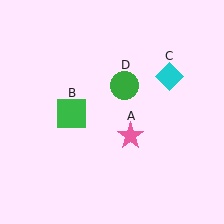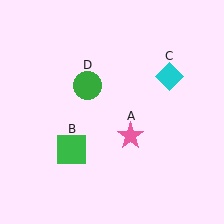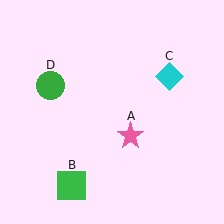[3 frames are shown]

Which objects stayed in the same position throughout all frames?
Pink star (object A) and cyan diamond (object C) remained stationary.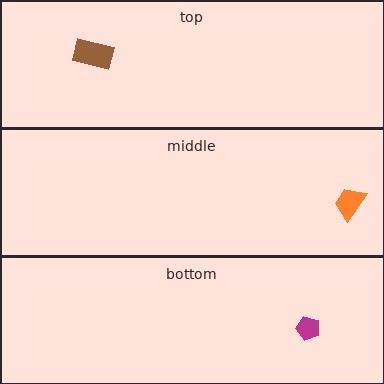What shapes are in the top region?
The brown rectangle.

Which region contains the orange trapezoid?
The middle region.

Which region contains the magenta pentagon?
The bottom region.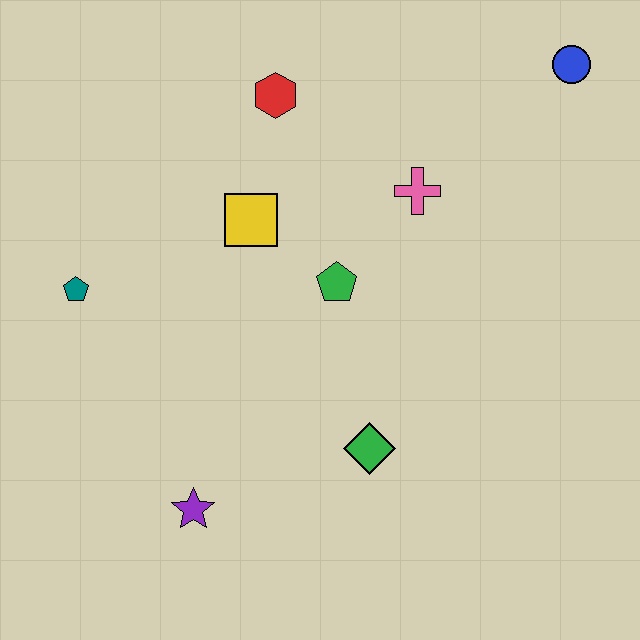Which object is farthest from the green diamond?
The blue circle is farthest from the green diamond.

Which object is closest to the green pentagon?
The yellow square is closest to the green pentagon.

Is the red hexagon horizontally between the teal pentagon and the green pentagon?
Yes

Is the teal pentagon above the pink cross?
No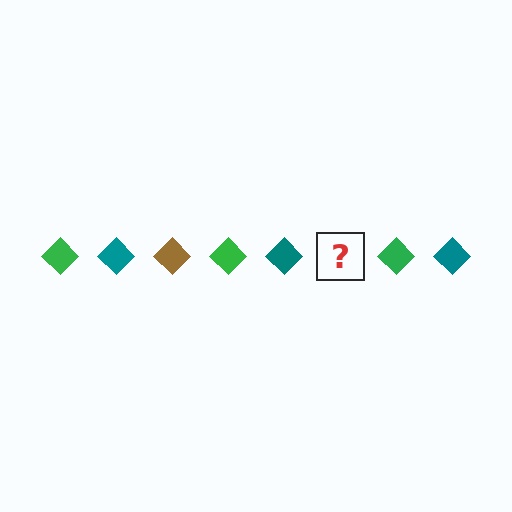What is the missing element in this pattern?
The missing element is a brown diamond.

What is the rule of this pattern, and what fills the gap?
The rule is that the pattern cycles through green, teal, brown diamonds. The gap should be filled with a brown diamond.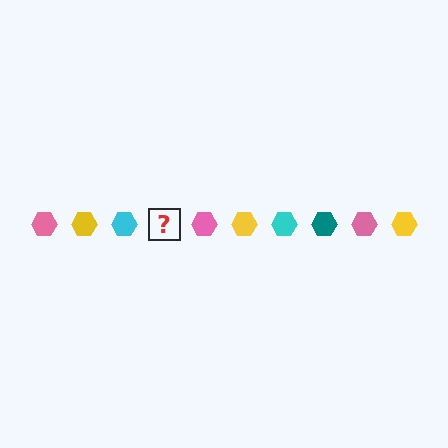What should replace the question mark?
The question mark should be replaced with a teal hexagon.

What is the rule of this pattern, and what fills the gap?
The rule is that the pattern cycles through pink, yellow, cyan, teal hexagons. The gap should be filled with a teal hexagon.